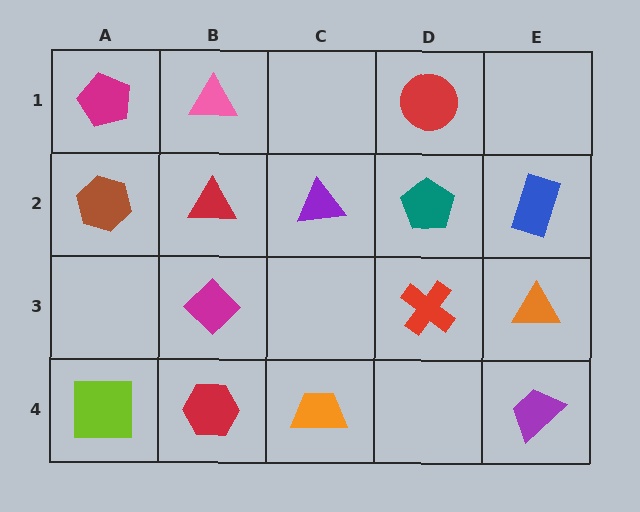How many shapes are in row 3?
3 shapes.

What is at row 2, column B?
A red triangle.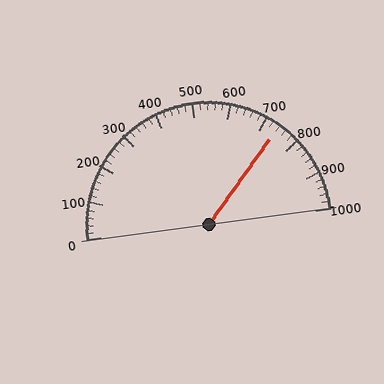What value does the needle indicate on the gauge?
The needle indicates approximately 740.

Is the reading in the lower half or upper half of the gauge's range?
The reading is in the upper half of the range (0 to 1000).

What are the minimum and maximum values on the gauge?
The gauge ranges from 0 to 1000.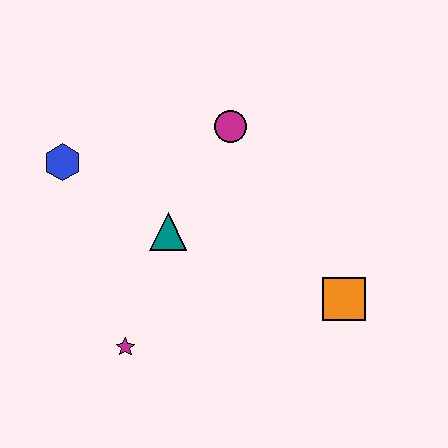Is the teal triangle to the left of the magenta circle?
Yes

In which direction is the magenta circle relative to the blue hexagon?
The magenta circle is to the right of the blue hexagon.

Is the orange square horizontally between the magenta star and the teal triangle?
No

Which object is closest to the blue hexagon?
The teal triangle is closest to the blue hexagon.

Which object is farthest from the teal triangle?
The orange square is farthest from the teal triangle.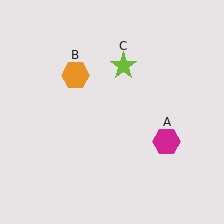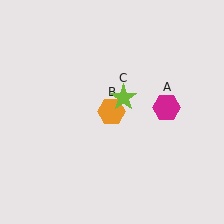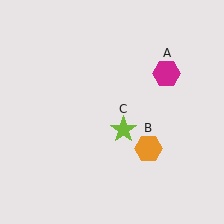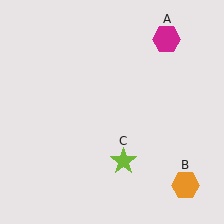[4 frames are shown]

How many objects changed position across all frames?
3 objects changed position: magenta hexagon (object A), orange hexagon (object B), lime star (object C).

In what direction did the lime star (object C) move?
The lime star (object C) moved down.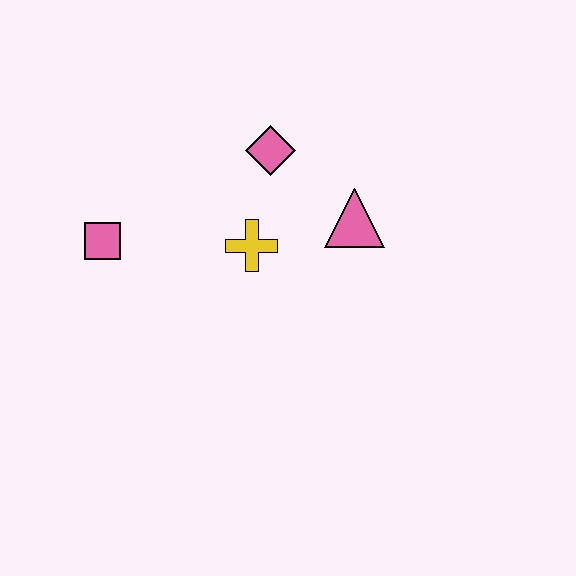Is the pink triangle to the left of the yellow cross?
No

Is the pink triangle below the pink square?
No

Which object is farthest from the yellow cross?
The pink square is farthest from the yellow cross.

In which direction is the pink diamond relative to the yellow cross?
The pink diamond is above the yellow cross.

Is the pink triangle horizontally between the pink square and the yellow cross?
No